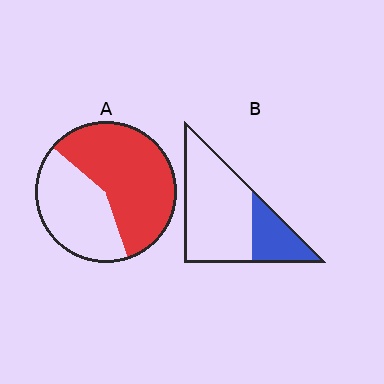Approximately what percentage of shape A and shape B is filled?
A is approximately 60% and B is approximately 25%.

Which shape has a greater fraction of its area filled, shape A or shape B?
Shape A.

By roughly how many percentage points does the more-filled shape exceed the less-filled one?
By roughly 30 percentage points (A over B).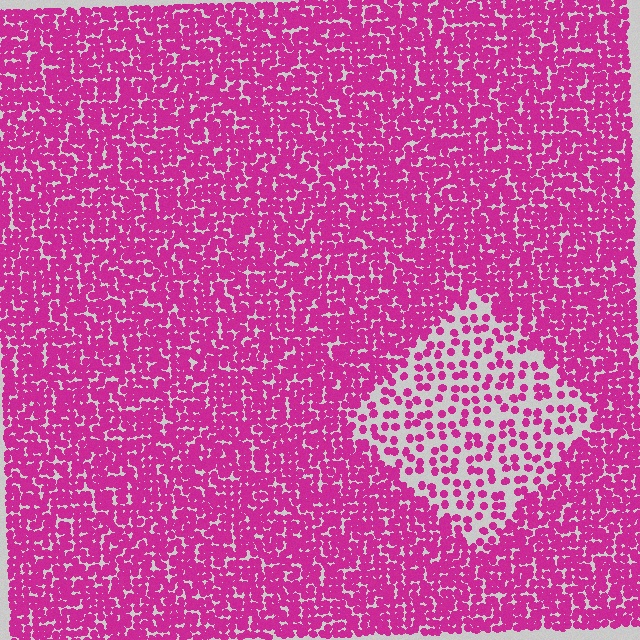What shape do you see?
I see a diamond.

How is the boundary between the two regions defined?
The boundary is defined by a change in element density (approximately 2.6x ratio). All elements are the same color, size, and shape.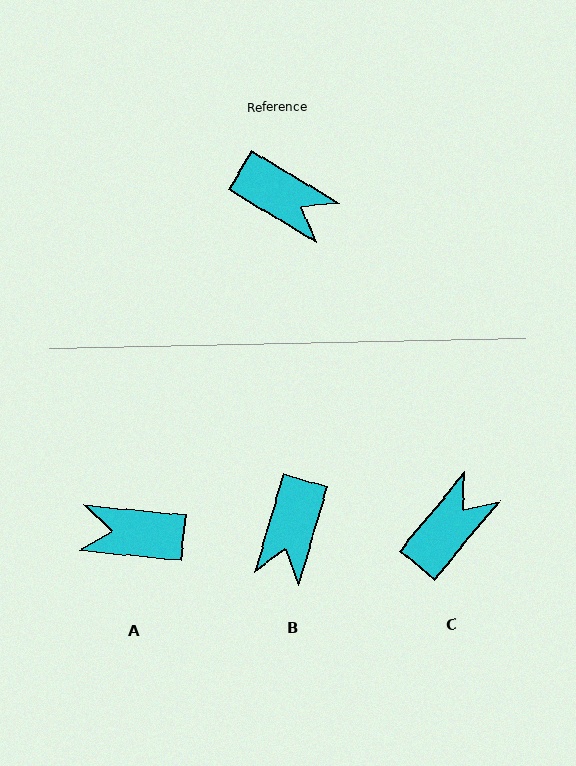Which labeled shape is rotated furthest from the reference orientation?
A, about 154 degrees away.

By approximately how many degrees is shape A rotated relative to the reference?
Approximately 154 degrees clockwise.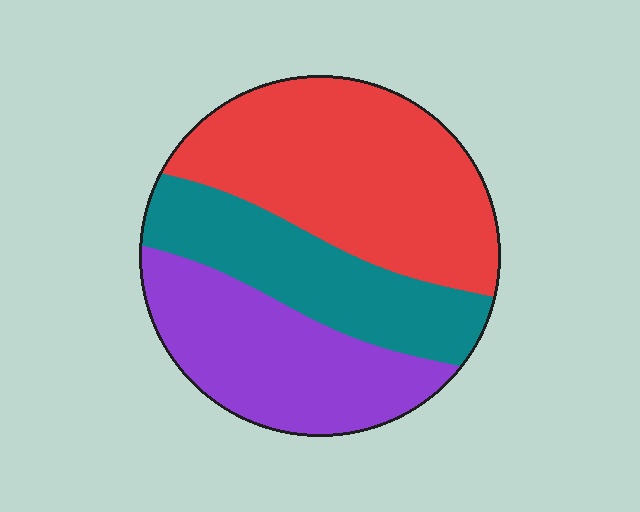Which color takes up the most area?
Red, at roughly 45%.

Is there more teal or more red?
Red.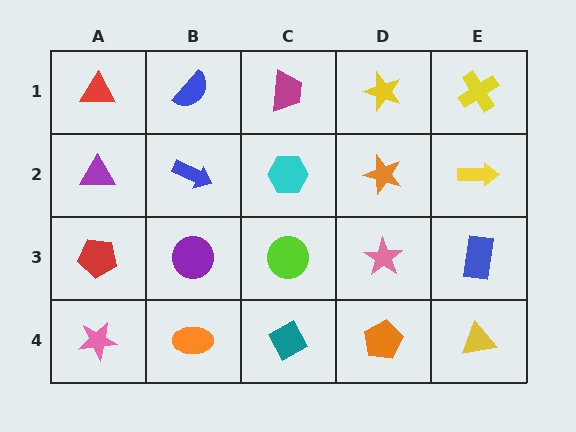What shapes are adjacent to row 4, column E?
A blue rectangle (row 3, column E), an orange pentagon (row 4, column D).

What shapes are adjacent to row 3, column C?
A cyan hexagon (row 2, column C), a teal diamond (row 4, column C), a purple circle (row 3, column B), a pink star (row 3, column D).